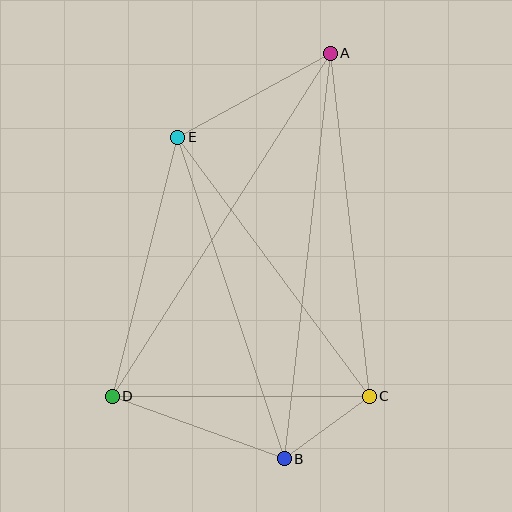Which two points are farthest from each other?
Points A and B are farthest from each other.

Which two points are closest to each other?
Points B and C are closest to each other.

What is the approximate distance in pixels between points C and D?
The distance between C and D is approximately 257 pixels.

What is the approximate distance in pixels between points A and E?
The distance between A and E is approximately 174 pixels.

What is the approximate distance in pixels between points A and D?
The distance between A and D is approximately 406 pixels.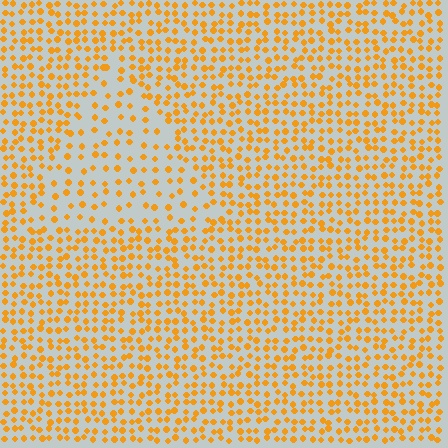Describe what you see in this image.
The image contains small orange elements arranged at two different densities. A triangle-shaped region is visible where the elements are less densely packed than the surrounding area.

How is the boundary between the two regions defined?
The boundary is defined by a change in element density (approximately 1.9x ratio). All elements are the same color, size, and shape.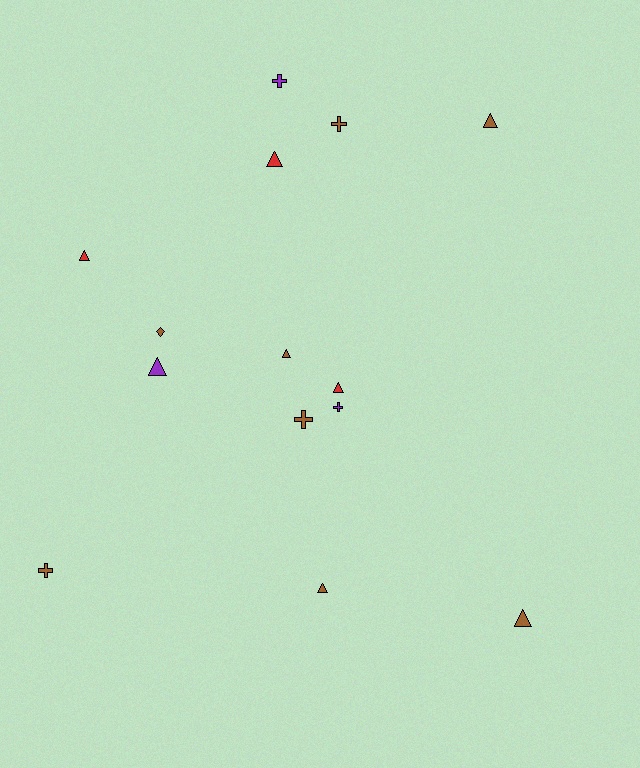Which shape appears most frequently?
Triangle, with 8 objects.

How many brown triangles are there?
There are 4 brown triangles.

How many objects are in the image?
There are 14 objects.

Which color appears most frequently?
Brown, with 8 objects.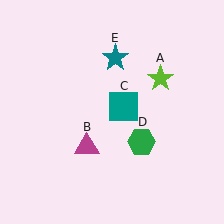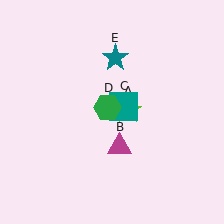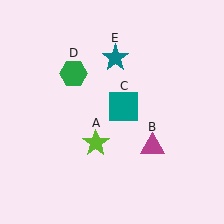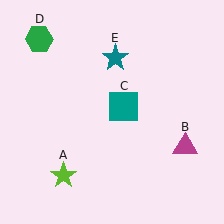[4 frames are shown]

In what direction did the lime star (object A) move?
The lime star (object A) moved down and to the left.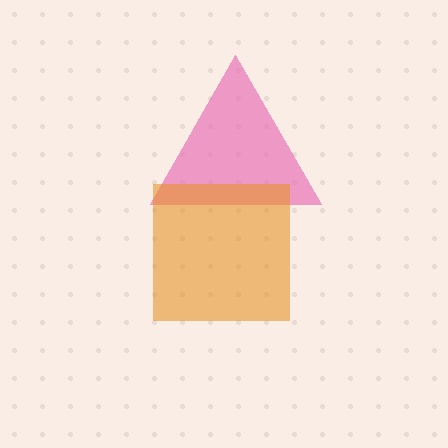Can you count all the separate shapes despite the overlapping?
Yes, there are 2 separate shapes.